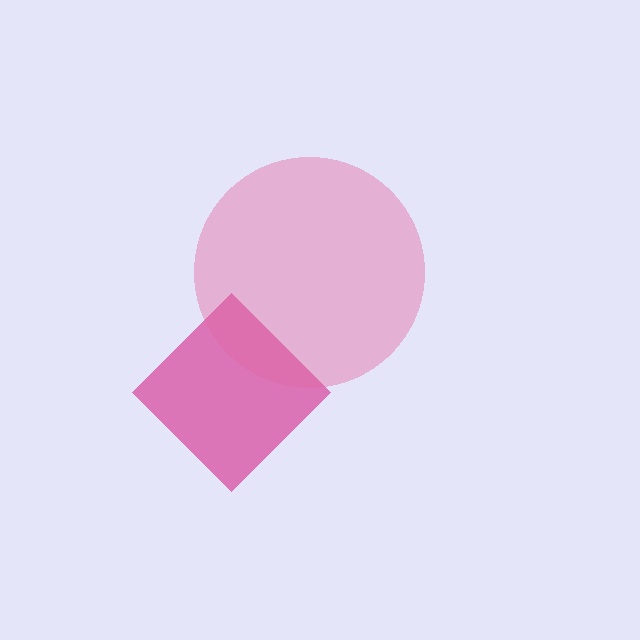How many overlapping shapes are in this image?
There are 2 overlapping shapes in the image.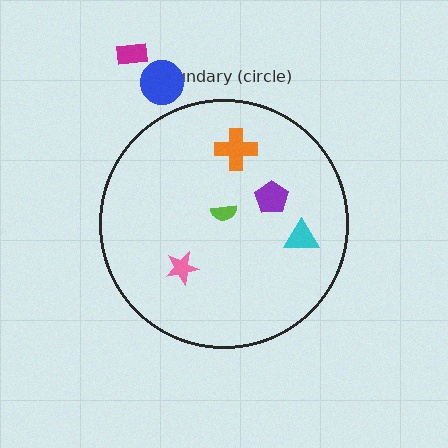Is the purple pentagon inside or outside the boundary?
Inside.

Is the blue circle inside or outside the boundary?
Outside.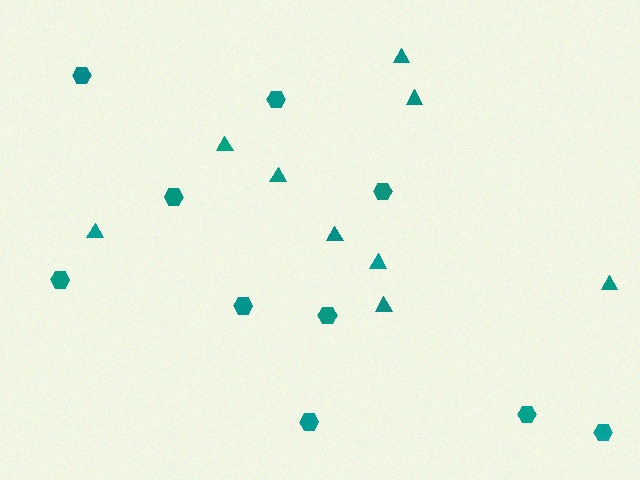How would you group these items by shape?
There are 2 groups: one group of triangles (9) and one group of hexagons (10).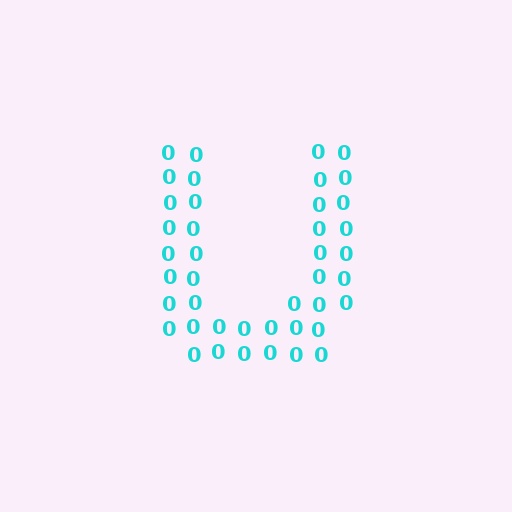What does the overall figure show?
The overall figure shows the letter U.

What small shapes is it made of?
It is made of small digit 0's.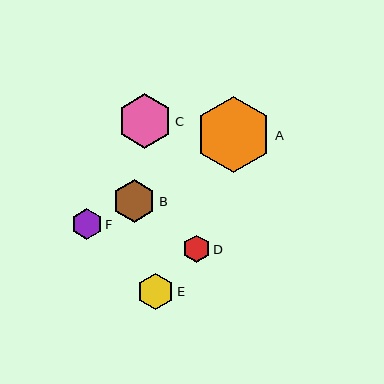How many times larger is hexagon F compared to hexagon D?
Hexagon F is approximately 1.1 times the size of hexagon D.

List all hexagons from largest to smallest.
From largest to smallest: A, C, B, E, F, D.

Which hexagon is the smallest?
Hexagon D is the smallest with a size of approximately 28 pixels.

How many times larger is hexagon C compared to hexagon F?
Hexagon C is approximately 1.8 times the size of hexagon F.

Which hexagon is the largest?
Hexagon A is the largest with a size of approximately 76 pixels.